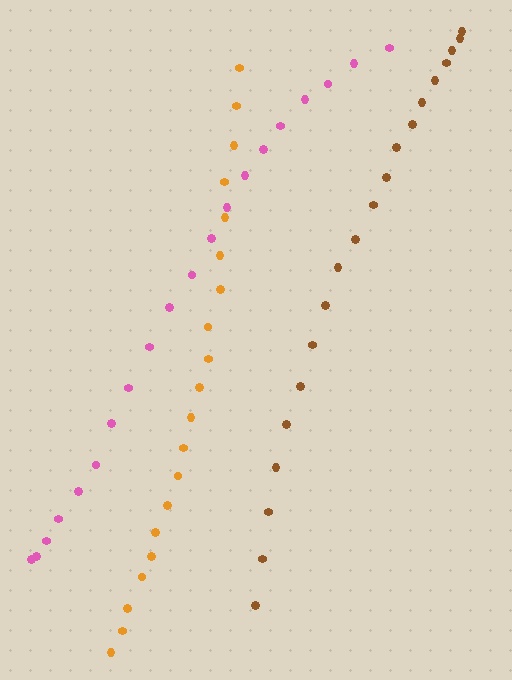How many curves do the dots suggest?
There are 3 distinct paths.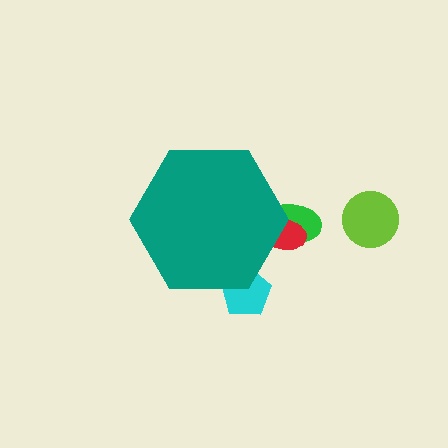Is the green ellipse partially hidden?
Yes, the green ellipse is partially hidden behind the teal hexagon.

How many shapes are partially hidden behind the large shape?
3 shapes are partially hidden.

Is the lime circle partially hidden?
No, the lime circle is fully visible.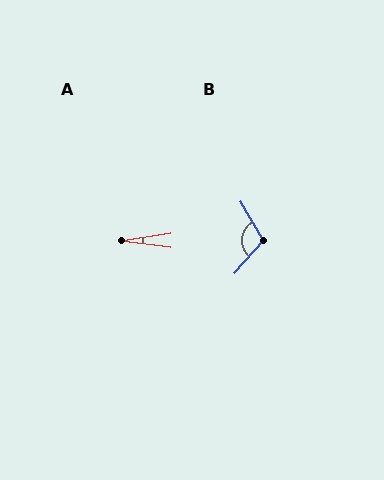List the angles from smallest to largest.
A (16°), B (108°).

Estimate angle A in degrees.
Approximately 16 degrees.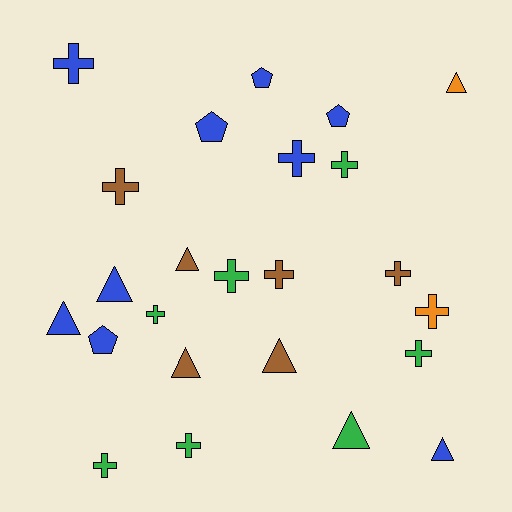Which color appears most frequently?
Blue, with 9 objects.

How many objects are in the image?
There are 24 objects.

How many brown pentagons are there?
There are no brown pentagons.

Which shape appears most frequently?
Cross, with 12 objects.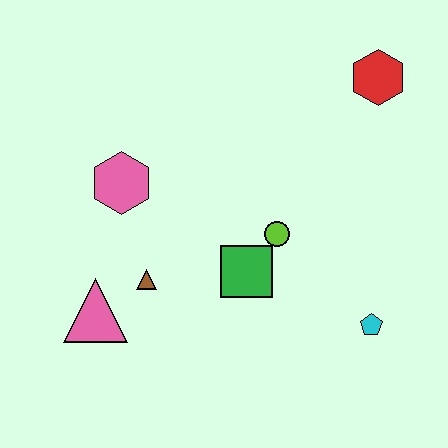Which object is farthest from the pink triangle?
The red hexagon is farthest from the pink triangle.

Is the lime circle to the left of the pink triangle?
No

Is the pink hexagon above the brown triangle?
Yes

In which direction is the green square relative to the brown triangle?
The green square is to the right of the brown triangle.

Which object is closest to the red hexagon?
The lime circle is closest to the red hexagon.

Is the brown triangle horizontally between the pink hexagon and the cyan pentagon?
Yes